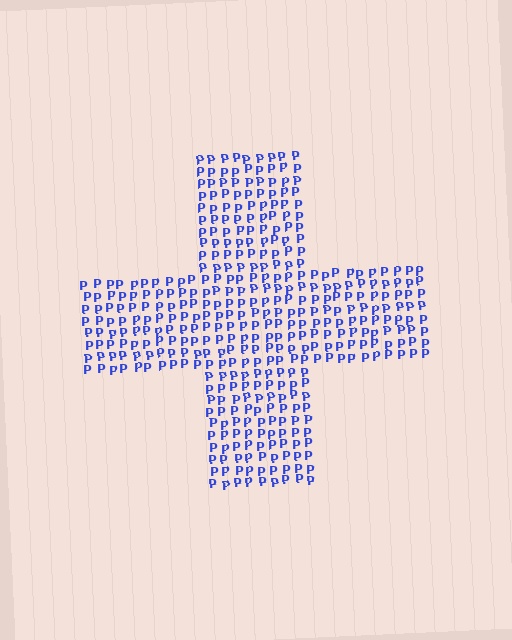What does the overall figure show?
The overall figure shows a cross.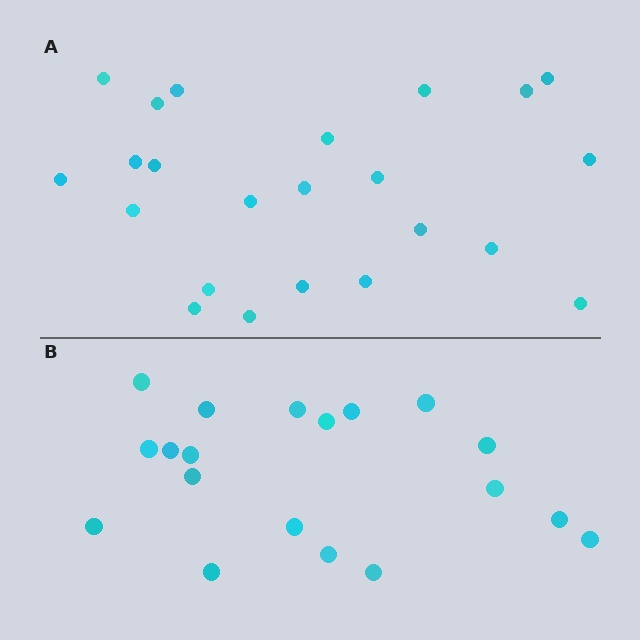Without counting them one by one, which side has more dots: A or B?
Region A (the top region) has more dots.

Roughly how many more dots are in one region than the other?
Region A has about 4 more dots than region B.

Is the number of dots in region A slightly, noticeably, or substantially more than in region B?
Region A has only slightly more — the two regions are fairly close. The ratio is roughly 1.2 to 1.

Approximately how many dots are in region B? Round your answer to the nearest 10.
About 20 dots. (The exact count is 19, which rounds to 20.)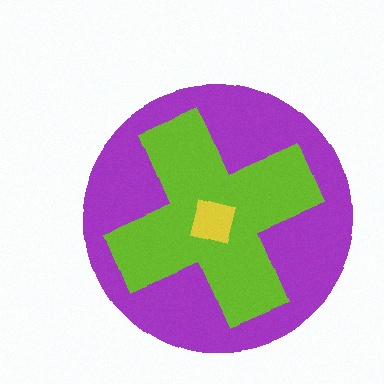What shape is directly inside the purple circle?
The lime cross.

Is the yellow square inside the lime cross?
Yes.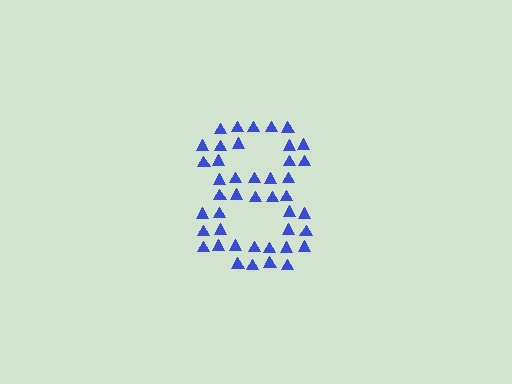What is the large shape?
The large shape is the digit 8.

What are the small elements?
The small elements are triangles.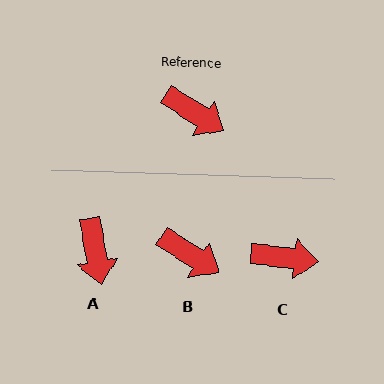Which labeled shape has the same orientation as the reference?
B.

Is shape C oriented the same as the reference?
No, it is off by about 26 degrees.